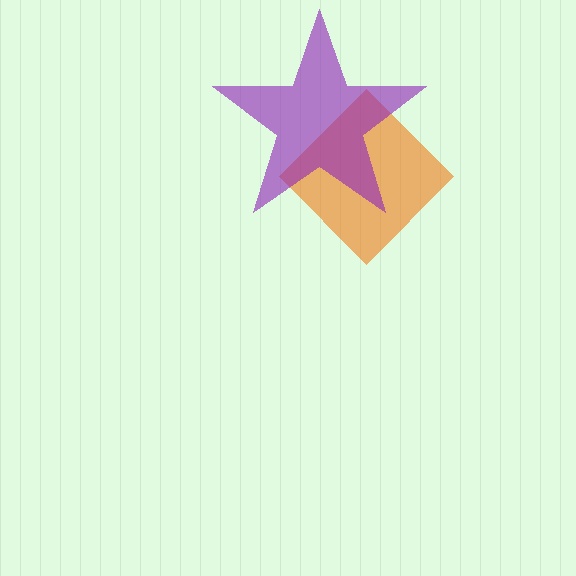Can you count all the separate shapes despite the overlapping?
Yes, there are 2 separate shapes.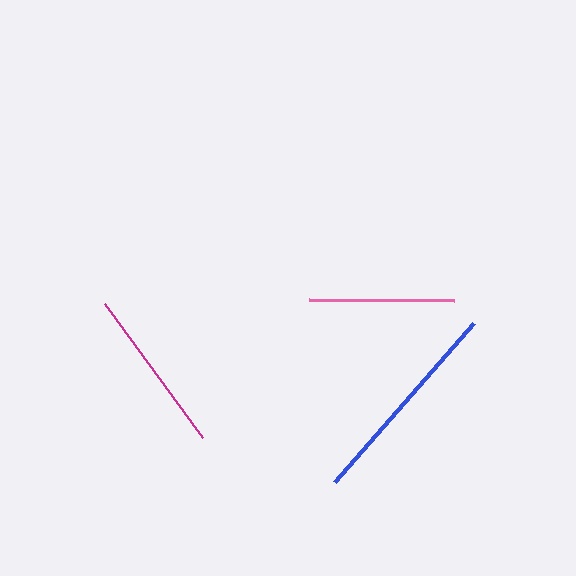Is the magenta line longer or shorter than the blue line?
The blue line is longer than the magenta line.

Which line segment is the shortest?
The pink line is the shortest at approximately 145 pixels.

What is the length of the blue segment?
The blue segment is approximately 211 pixels long.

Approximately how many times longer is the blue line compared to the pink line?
The blue line is approximately 1.5 times the length of the pink line.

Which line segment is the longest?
The blue line is the longest at approximately 211 pixels.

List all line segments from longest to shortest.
From longest to shortest: blue, magenta, pink.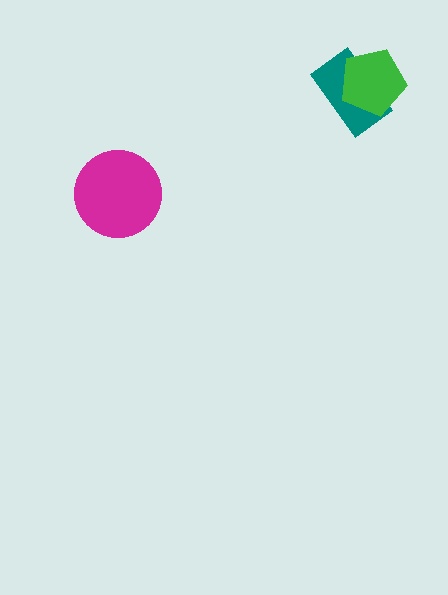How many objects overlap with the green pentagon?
1 object overlaps with the green pentagon.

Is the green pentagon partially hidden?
No, no other shape covers it.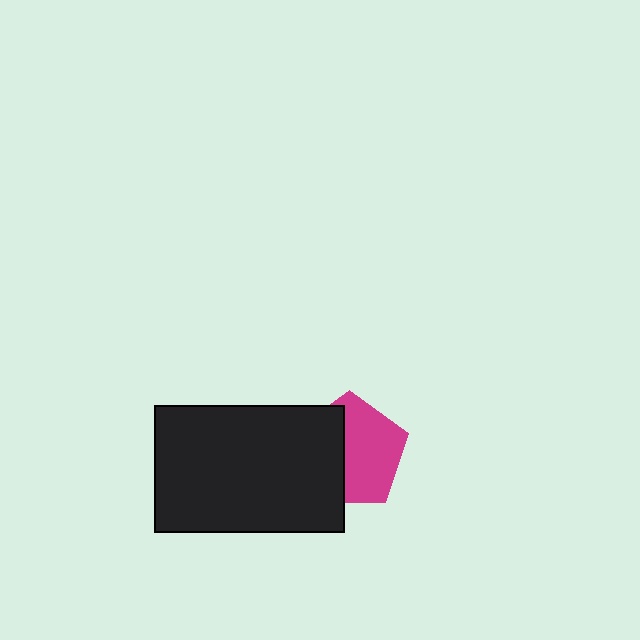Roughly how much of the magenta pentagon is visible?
About half of it is visible (roughly 56%).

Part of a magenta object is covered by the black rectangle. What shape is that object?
It is a pentagon.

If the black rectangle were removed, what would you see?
You would see the complete magenta pentagon.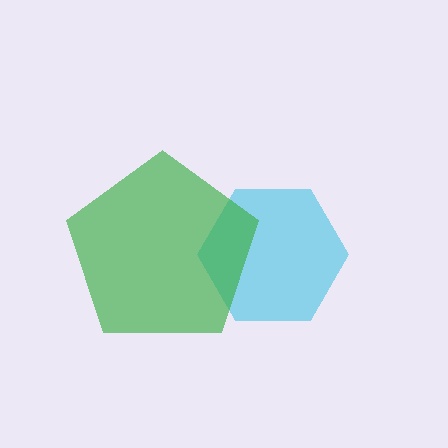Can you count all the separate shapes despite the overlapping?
Yes, there are 2 separate shapes.